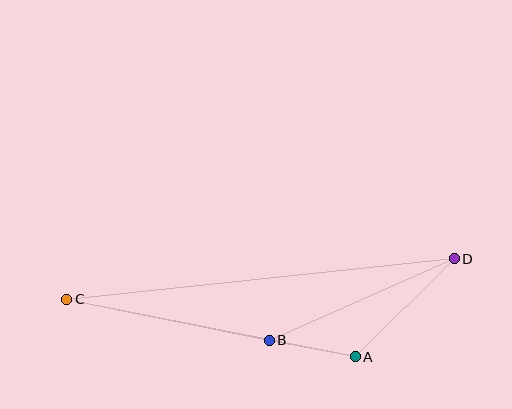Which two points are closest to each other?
Points A and B are closest to each other.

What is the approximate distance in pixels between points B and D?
The distance between B and D is approximately 202 pixels.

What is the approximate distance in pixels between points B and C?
The distance between B and C is approximately 207 pixels.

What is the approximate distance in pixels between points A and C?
The distance between A and C is approximately 294 pixels.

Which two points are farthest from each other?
Points C and D are farthest from each other.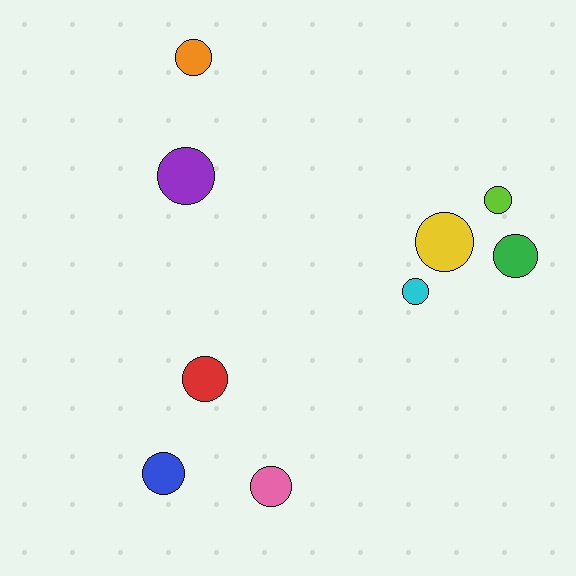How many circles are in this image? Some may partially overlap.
There are 9 circles.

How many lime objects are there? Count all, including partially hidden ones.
There is 1 lime object.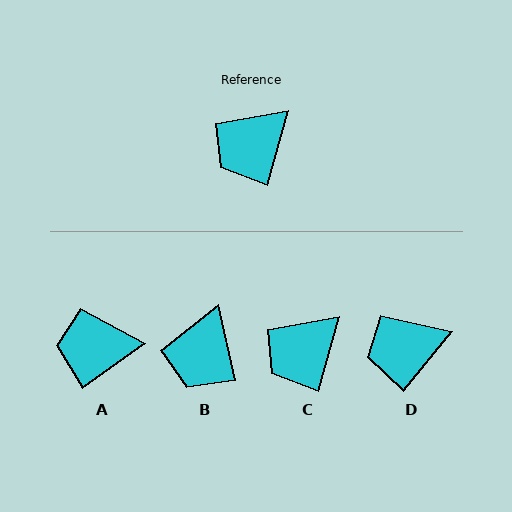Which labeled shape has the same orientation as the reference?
C.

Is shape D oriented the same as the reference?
No, it is off by about 23 degrees.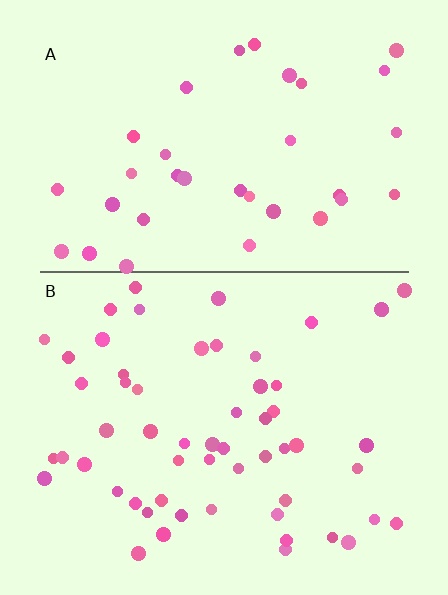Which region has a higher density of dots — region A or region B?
B (the bottom).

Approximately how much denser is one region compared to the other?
Approximately 1.6× — region B over region A.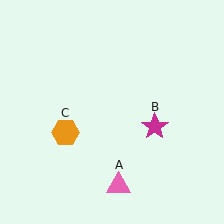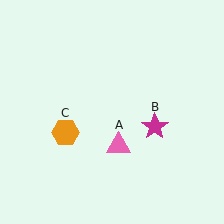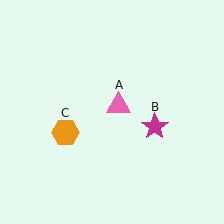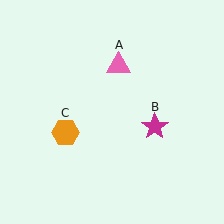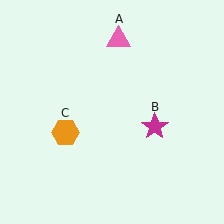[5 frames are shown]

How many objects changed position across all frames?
1 object changed position: pink triangle (object A).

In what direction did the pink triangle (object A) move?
The pink triangle (object A) moved up.